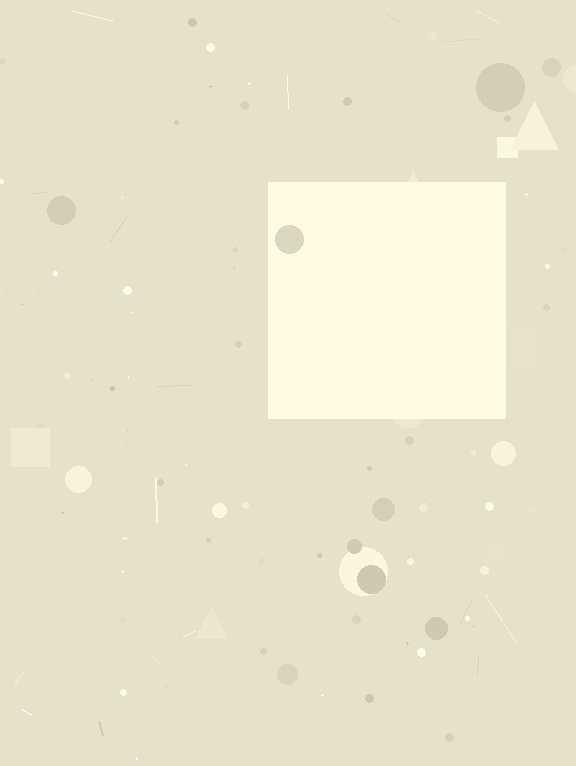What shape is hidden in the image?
A square is hidden in the image.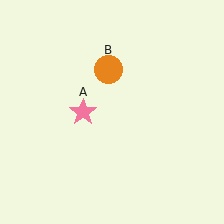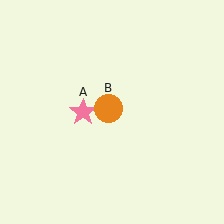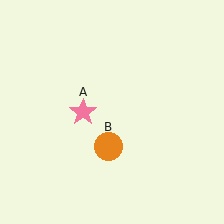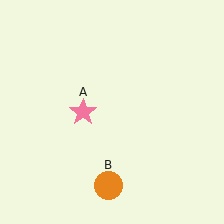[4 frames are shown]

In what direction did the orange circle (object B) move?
The orange circle (object B) moved down.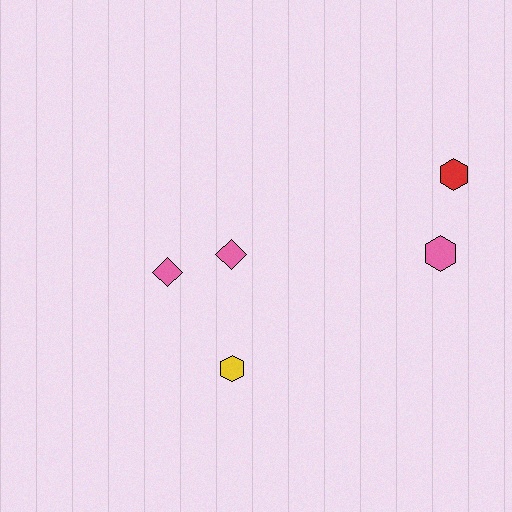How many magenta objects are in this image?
There are no magenta objects.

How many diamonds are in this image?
There are 2 diamonds.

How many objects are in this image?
There are 5 objects.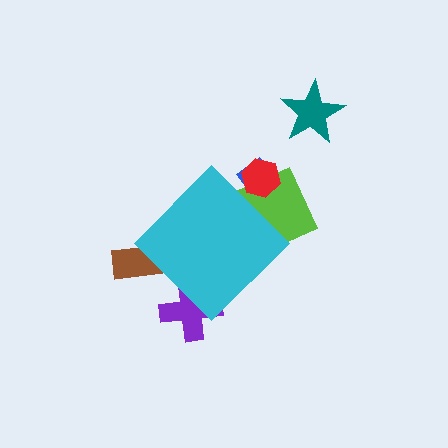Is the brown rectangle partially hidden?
Yes, the brown rectangle is partially hidden behind the cyan diamond.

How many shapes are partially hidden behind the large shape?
5 shapes are partially hidden.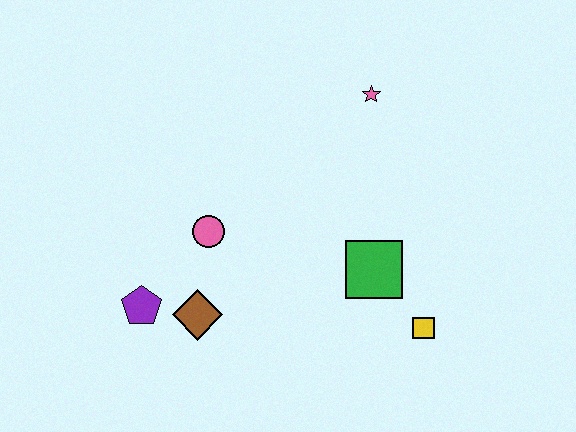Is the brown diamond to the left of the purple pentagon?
No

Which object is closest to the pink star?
The green square is closest to the pink star.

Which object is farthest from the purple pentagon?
The pink star is farthest from the purple pentagon.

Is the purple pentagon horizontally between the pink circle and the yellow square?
No